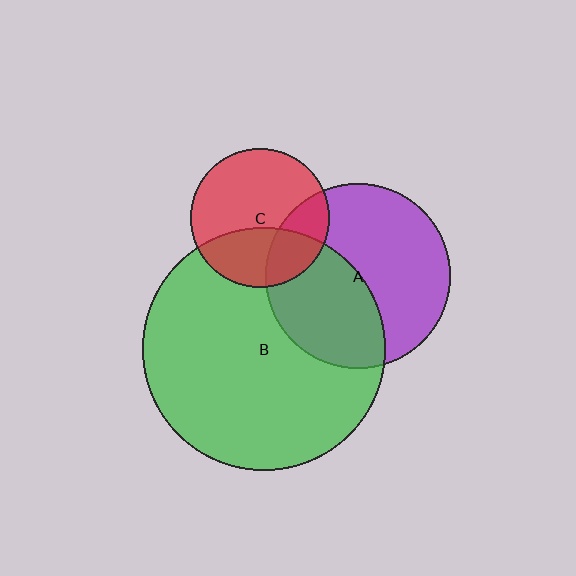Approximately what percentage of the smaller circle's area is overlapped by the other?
Approximately 35%.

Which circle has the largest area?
Circle B (green).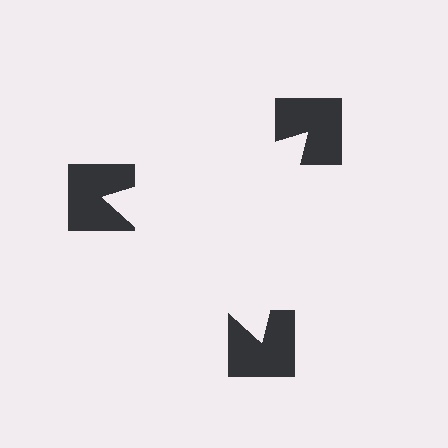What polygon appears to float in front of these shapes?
An illusory triangle — its edges are inferred from the aligned wedge cuts in the notched squares, not physically drawn.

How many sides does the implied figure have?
3 sides.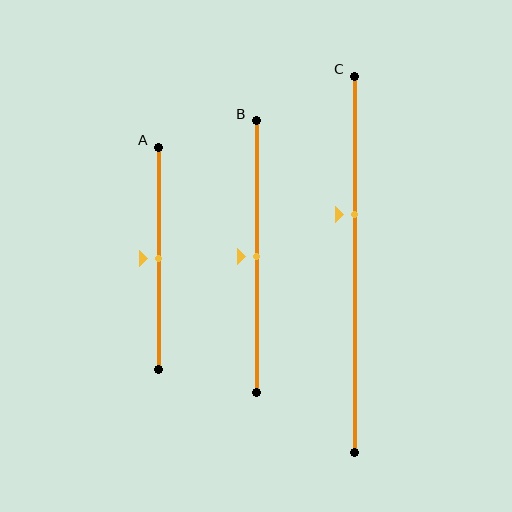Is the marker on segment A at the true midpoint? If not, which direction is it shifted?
Yes, the marker on segment A is at the true midpoint.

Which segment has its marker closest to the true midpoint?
Segment A has its marker closest to the true midpoint.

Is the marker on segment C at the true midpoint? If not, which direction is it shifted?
No, the marker on segment C is shifted upward by about 13% of the segment length.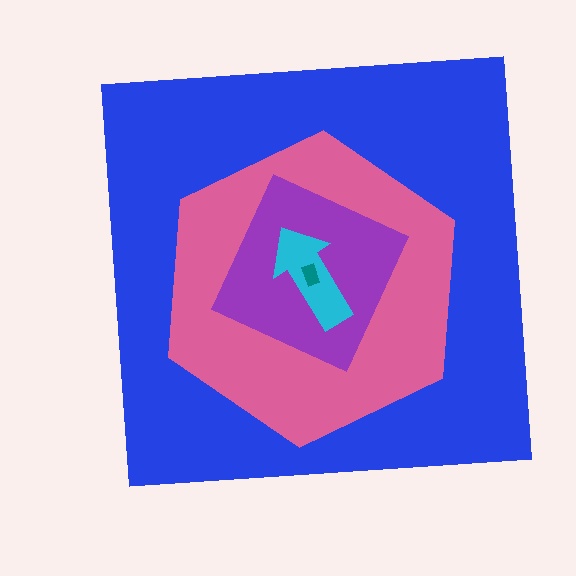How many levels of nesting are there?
5.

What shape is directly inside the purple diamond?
The cyan arrow.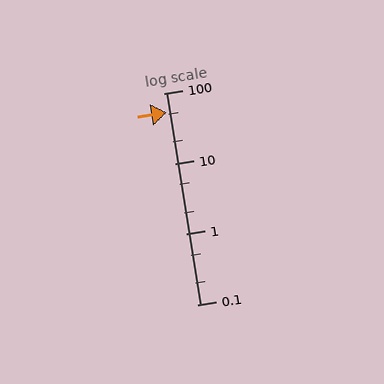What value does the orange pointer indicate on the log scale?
The pointer indicates approximately 54.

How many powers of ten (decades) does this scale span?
The scale spans 3 decades, from 0.1 to 100.